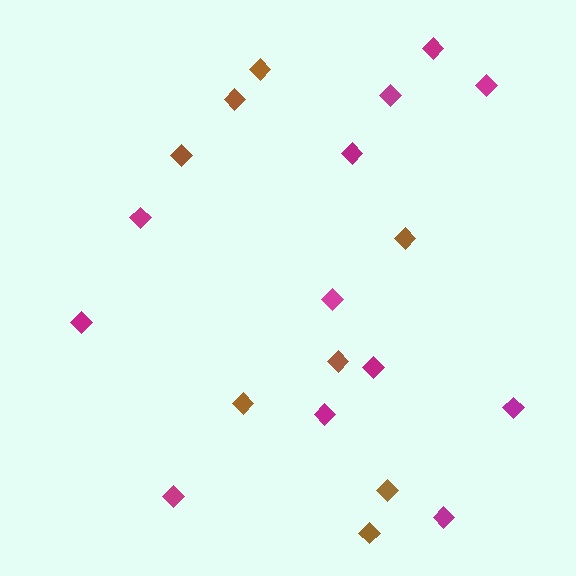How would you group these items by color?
There are 2 groups: one group of magenta diamonds (12) and one group of brown diamonds (8).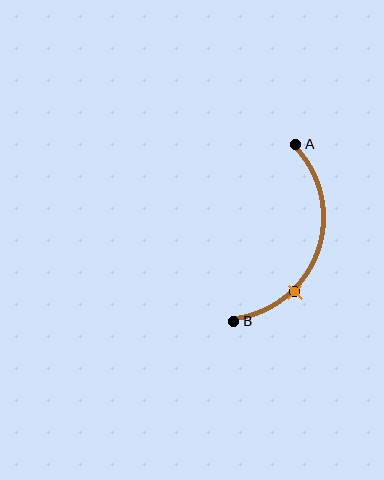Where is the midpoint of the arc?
The arc midpoint is the point on the curve farthest from the straight line joining A and B. It sits to the right of that line.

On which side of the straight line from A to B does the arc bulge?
The arc bulges to the right of the straight line connecting A and B.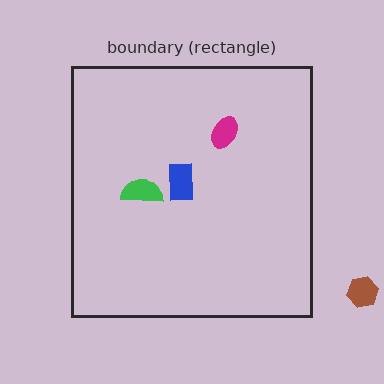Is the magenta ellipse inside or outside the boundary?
Inside.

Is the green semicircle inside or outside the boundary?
Inside.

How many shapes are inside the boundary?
3 inside, 1 outside.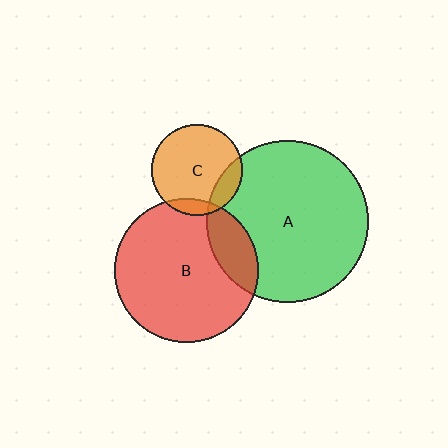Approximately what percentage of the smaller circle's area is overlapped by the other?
Approximately 10%.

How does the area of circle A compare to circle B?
Approximately 1.3 times.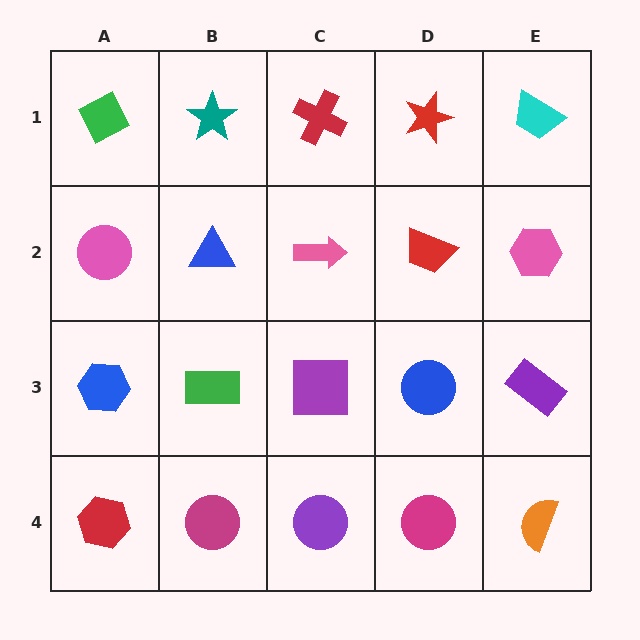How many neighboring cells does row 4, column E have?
2.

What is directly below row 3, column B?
A magenta circle.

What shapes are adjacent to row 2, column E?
A cyan trapezoid (row 1, column E), a purple rectangle (row 3, column E), a red trapezoid (row 2, column D).